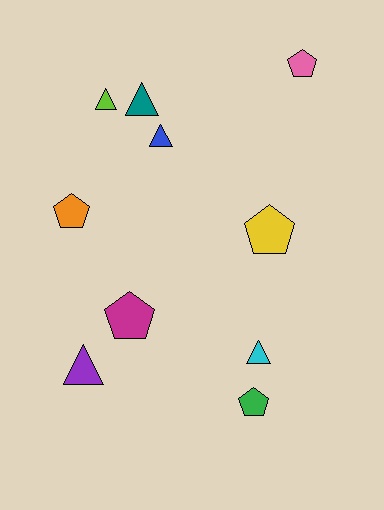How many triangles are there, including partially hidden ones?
There are 5 triangles.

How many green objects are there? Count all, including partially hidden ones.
There is 1 green object.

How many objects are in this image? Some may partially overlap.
There are 10 objects.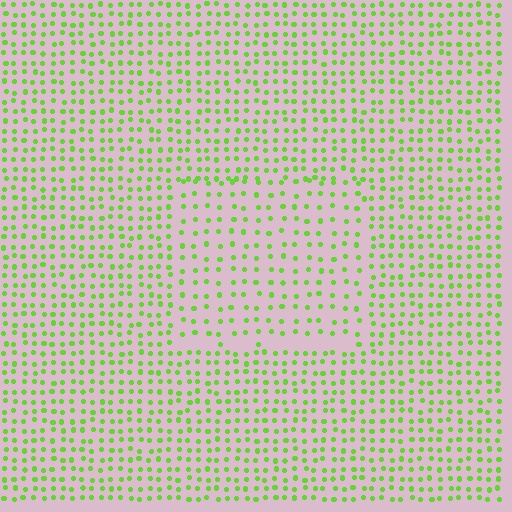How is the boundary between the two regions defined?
The boundary is defined by a change in element density (approximately 1.7x ratio). All elements are the same color, size, and shape.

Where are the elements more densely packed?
The elements are more densely packed outside the rectangle boundary.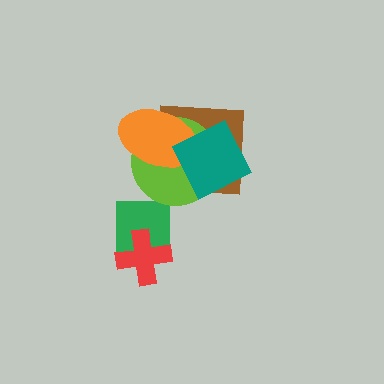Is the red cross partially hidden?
No, no other shape covers it.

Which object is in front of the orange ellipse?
The teal square is in front of the orange ellipse.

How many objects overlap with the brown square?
3 objects overlap with the brown square.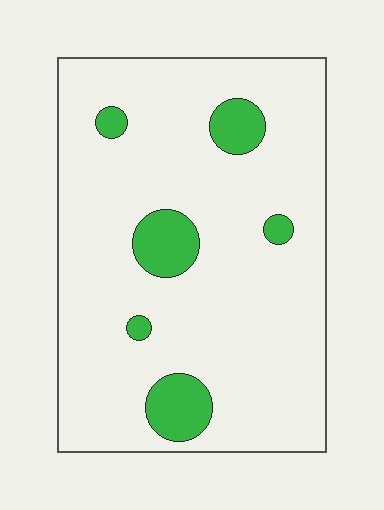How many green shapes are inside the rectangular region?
6.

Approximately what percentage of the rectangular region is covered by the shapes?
Approximately 10%.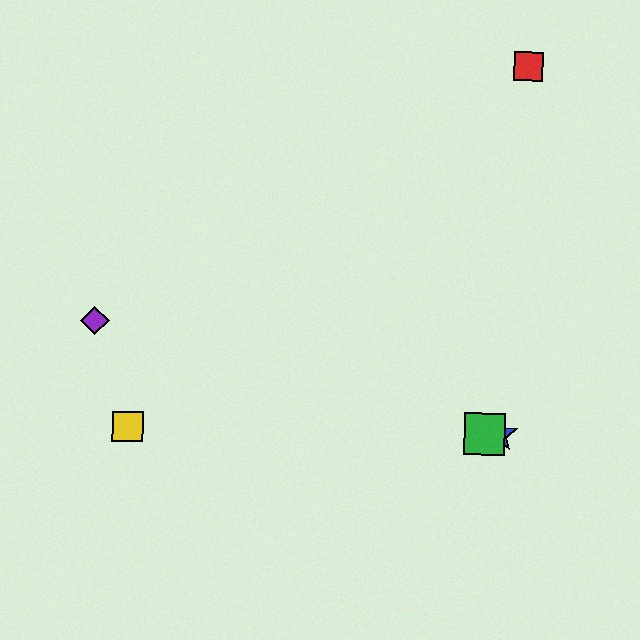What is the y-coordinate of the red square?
The red square is at y≈66.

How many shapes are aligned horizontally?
3 shapes (the blue star, the green square, the yellow square) are aligned horizontally.